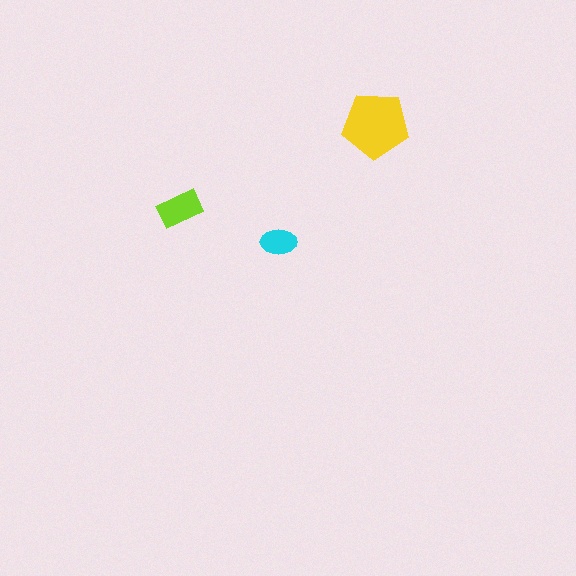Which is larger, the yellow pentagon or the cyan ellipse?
The yellow pentagon.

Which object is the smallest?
The cyan ellipse.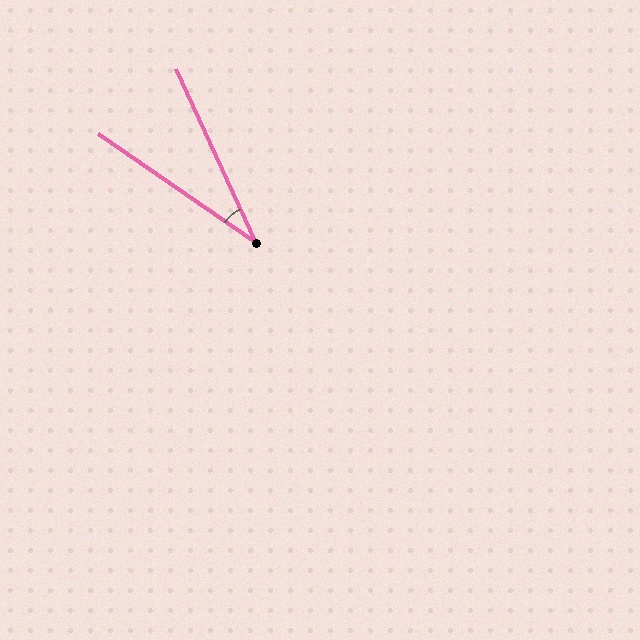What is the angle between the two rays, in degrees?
Approximately 31 degrees.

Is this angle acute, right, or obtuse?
It is acute.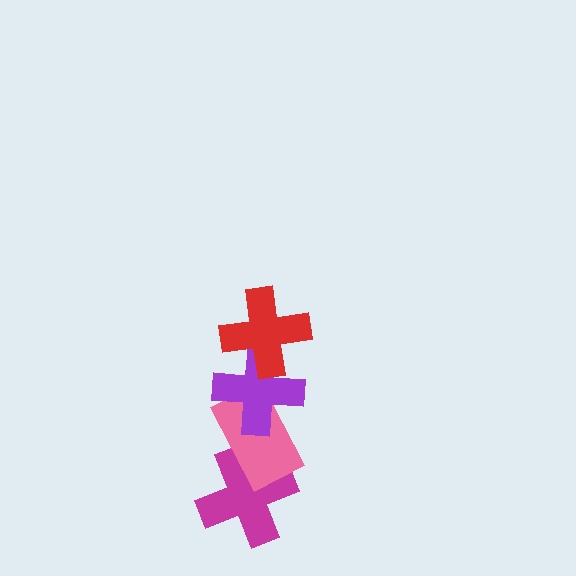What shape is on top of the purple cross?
The red cross is on top of the purple cross.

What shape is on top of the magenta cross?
The pink rectangle is on top of the magenta cross.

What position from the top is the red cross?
The red cross is 1st from the top.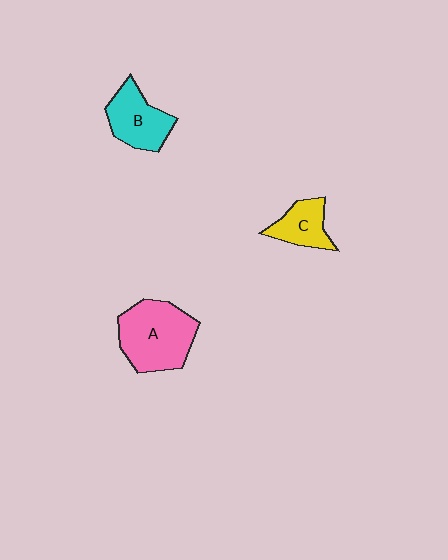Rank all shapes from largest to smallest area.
From largest to smallest: A (pink), B (cyan), C (yellow).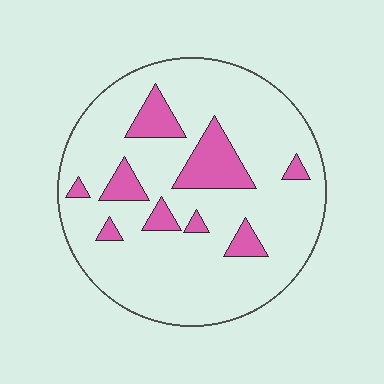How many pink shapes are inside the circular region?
9.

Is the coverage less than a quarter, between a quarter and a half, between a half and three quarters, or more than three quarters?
Less than a quarter.